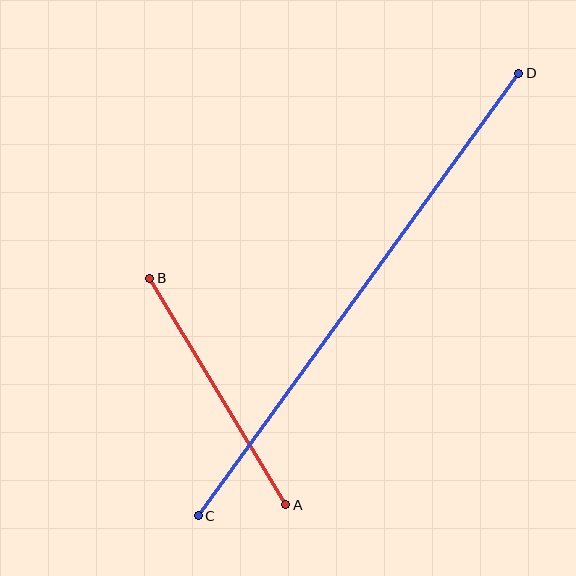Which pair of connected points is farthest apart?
Points C and D are farthest apart.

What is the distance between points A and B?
The distance is approximately 264 pixels.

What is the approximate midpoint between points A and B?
The midpoint is at approximately (218, 391) pixels.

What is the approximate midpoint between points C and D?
The midpoint is at approximately (358, 294) pixels.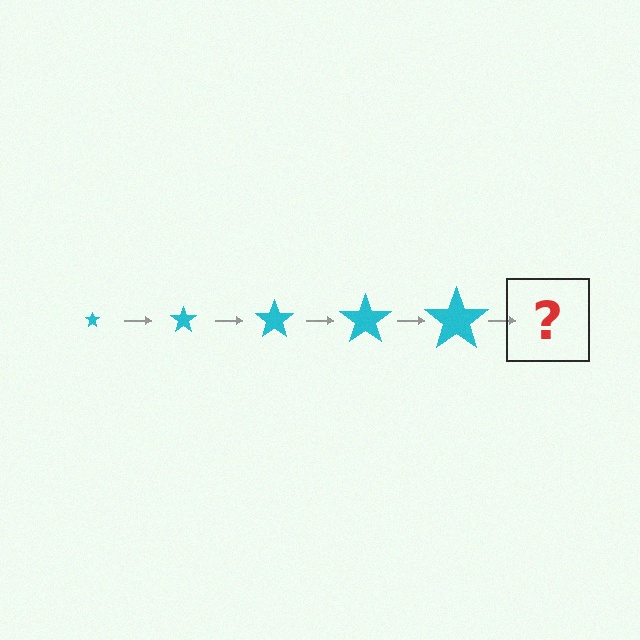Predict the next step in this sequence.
The next step is a cyan star, larger than the previous one.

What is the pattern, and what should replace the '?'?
The pattern is that the star gets progressively larger each step. The '?' should be a cyan star, larger than the previous one.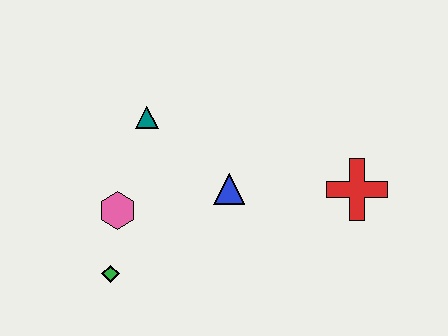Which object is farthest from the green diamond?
The red cross is farthest from the green diamond.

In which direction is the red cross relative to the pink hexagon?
The red cross is to the right of the pink hexagon.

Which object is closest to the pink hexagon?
The green diamond is closest to the pink hexagon.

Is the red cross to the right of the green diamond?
Yes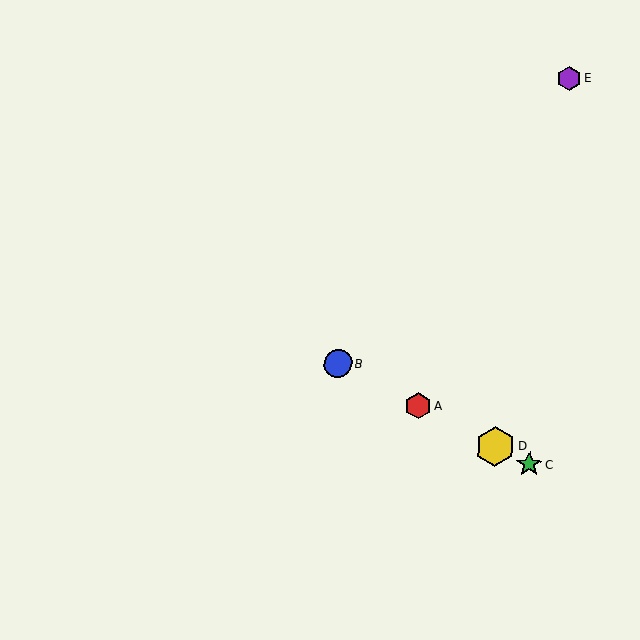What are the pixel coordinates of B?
Object B is at (338, 364).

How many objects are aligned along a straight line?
4 objects (A, B, C, D) are aligned along a straight line.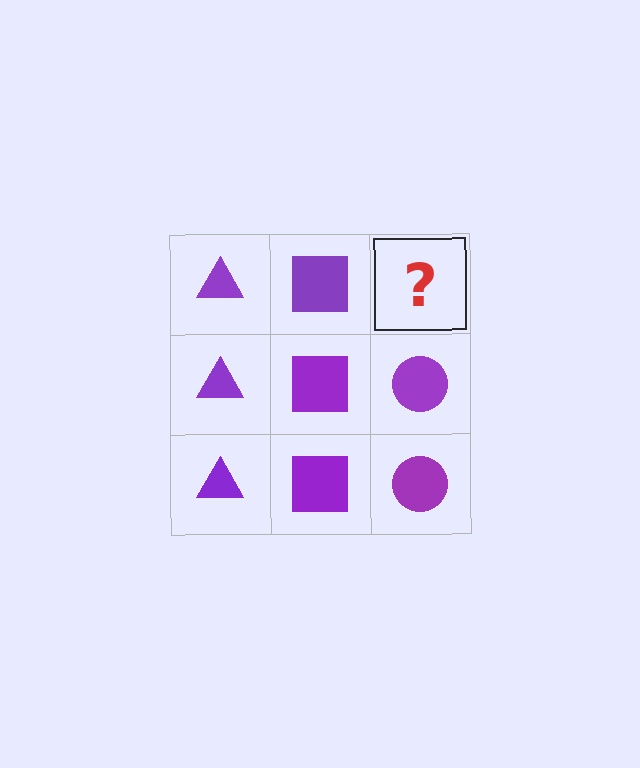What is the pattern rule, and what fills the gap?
The rule is that each column has a consistent shape. The gap should be filled with a purple circle.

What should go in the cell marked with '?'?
The missing cell should contain a purple circle.